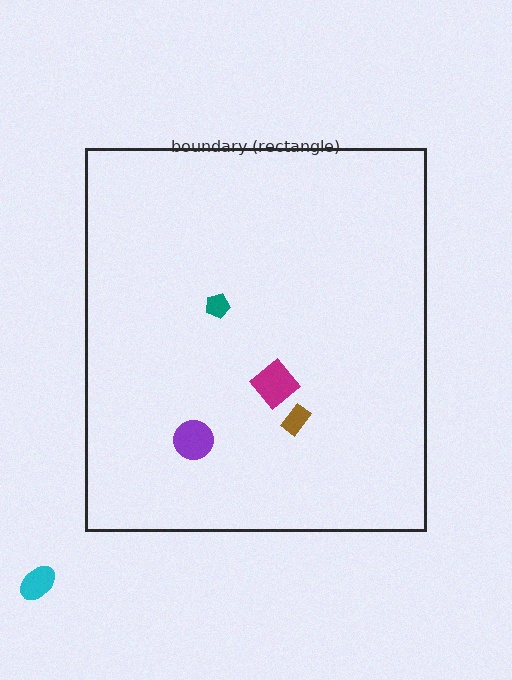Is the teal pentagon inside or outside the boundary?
Inside.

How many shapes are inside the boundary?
4 inside, 1 outside.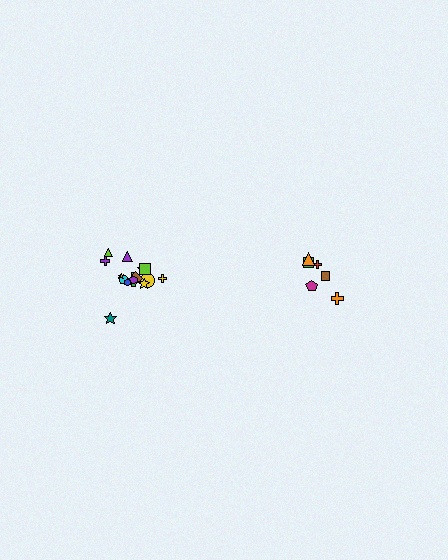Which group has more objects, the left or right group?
The left group.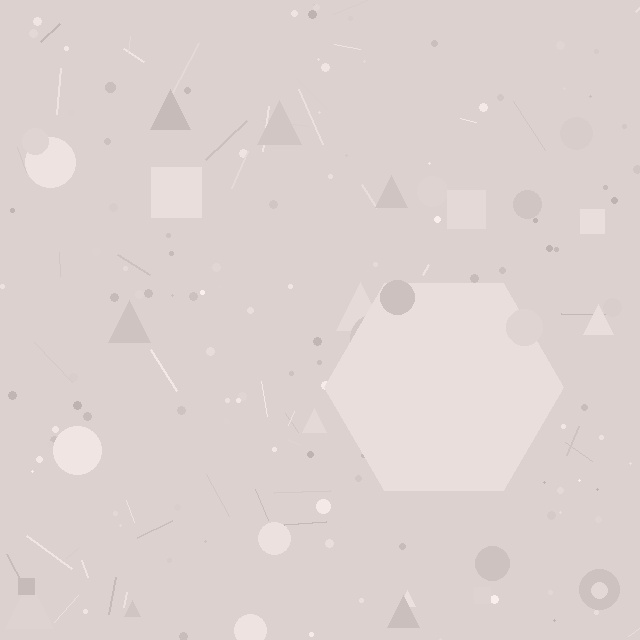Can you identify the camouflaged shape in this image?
The camouflaged shape is a hexagon.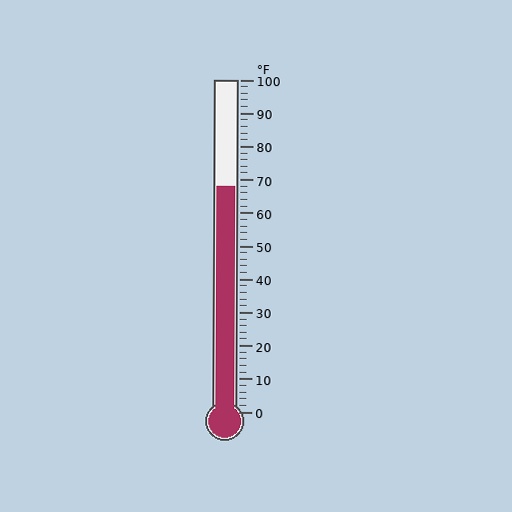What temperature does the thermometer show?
The thermometer shows approximately 68°F.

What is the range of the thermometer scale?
The thermometer scale ranges from 0°F to 100°F.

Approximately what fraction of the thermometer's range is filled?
The thermometer is filled to approximately 70% of its range.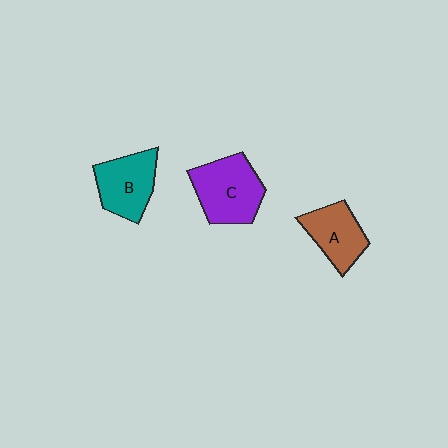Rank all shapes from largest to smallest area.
From largest to smallest: C (purple), B (teal), A (brown).